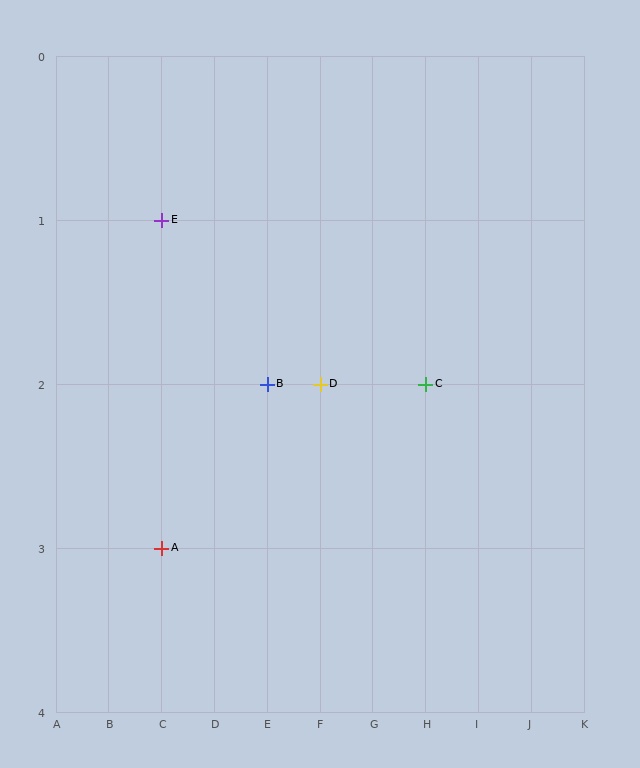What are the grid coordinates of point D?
Point D is at grid coordinates (F, 2).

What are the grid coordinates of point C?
Point C is at grid coordinates (H, 2).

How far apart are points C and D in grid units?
Points C and D are 2 columns apart.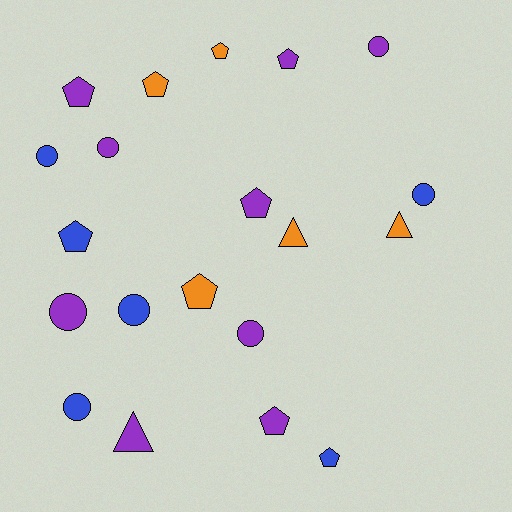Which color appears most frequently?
Purple, with 9 objects.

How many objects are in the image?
There are 20 objects.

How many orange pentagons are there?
There are 3 orange pentagons.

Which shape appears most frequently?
Pentagon, with 9 objects.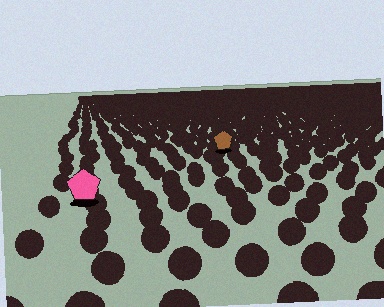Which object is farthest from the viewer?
The brown pentagon is farthest from the viewer. It appears smaller and the ground texture around it is denser.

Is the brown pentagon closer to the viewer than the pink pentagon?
No. The pink pentagon is closer — you can tell from the texture gradient: the ground texture is coarser near it.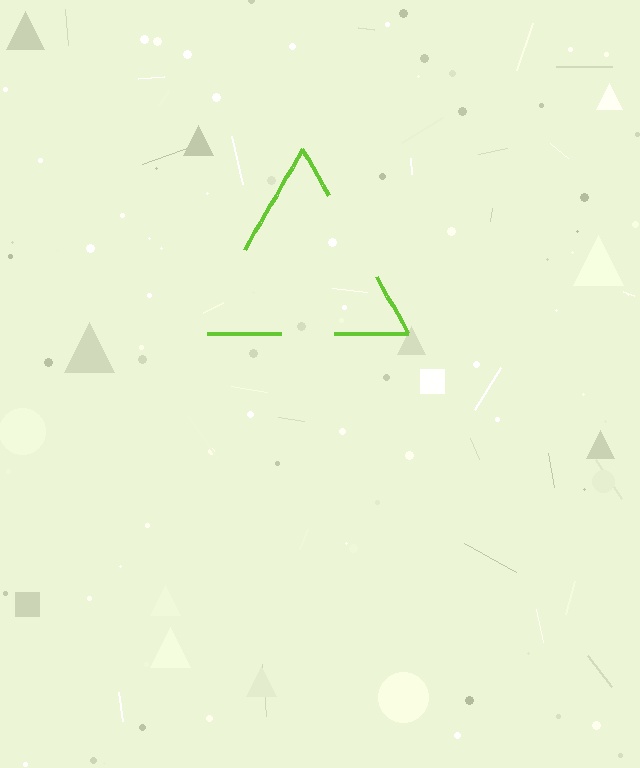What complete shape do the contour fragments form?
The contour fragments form a triangle.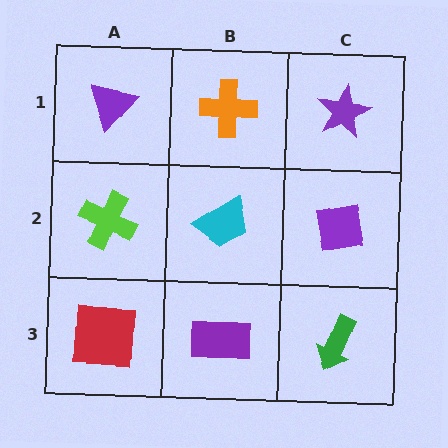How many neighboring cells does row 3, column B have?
3.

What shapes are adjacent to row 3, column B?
A cyan trapezoid (row 2, column B), a red square (row 3, column A), a green arrow (row 3, column C).